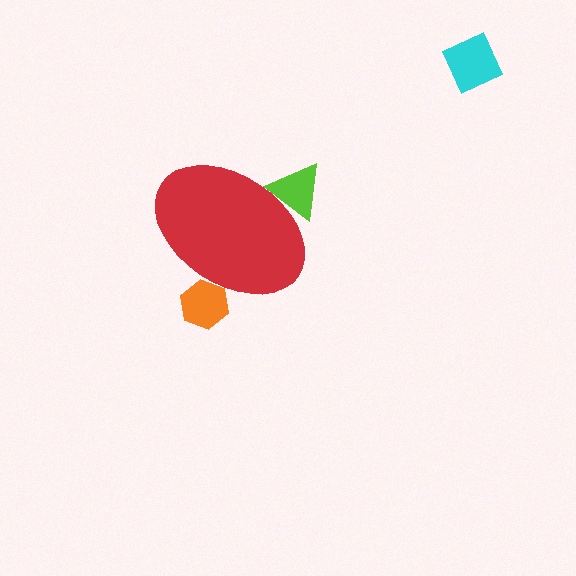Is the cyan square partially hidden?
No, the cyan square is fully visible.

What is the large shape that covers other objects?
A red ellipse.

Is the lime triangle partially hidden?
Yes, the lime triangle is partially hidden behind the red ellipse.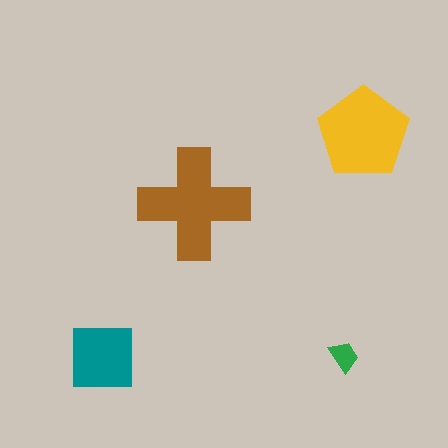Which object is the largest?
The brown cross.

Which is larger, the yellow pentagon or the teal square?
The yellow pentagon.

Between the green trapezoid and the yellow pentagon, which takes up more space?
The yellow pentagon.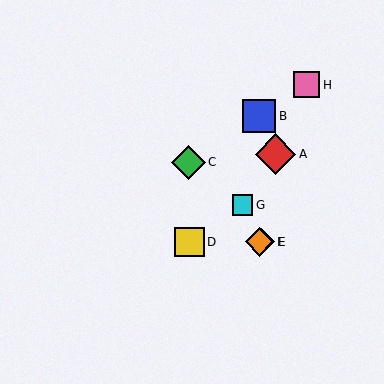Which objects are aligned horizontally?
Objects D, E, F are aligned horizontally.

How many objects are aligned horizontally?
3 objects (D, E, F) are aligned horizontally.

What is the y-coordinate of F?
Object F is at y≈242.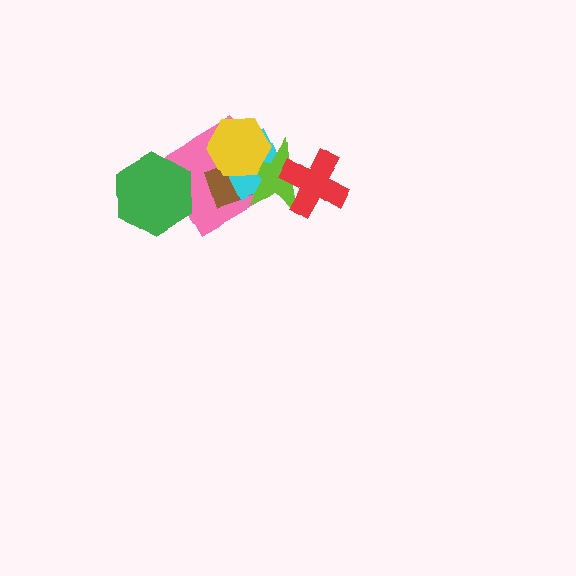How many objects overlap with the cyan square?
4 objects overlap with the cyan square.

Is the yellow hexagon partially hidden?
No, no other shape covers it.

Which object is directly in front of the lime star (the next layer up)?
The red cross is directly in front of the lime star.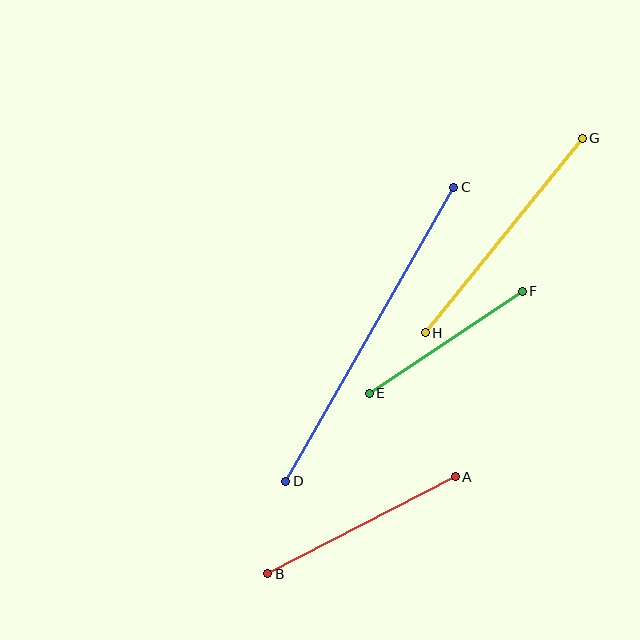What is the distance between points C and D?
The distance is approximately 339 pixels.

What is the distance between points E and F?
The distance is approximately 184 pixels.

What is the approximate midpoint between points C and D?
The midpoint is at approximately (370, 334) pixels.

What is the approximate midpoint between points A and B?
The midpoint is at approximately (361, 525) pixels.